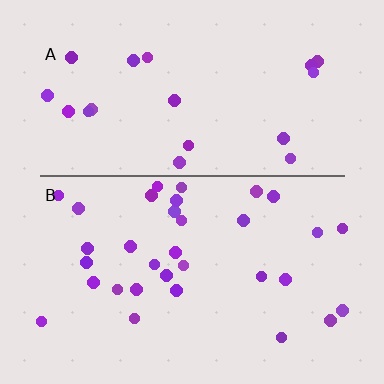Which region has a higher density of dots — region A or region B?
B (the bottom).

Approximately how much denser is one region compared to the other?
Approximately 1.7× — region B over region A.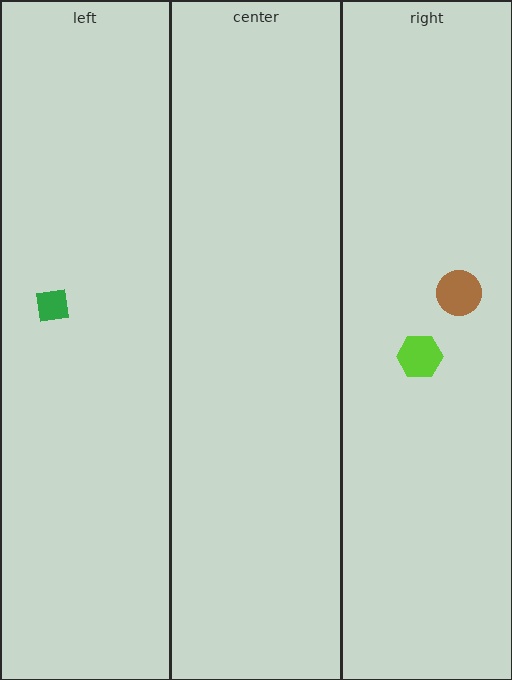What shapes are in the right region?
The brown circle, the lime hexagon.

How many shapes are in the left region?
1.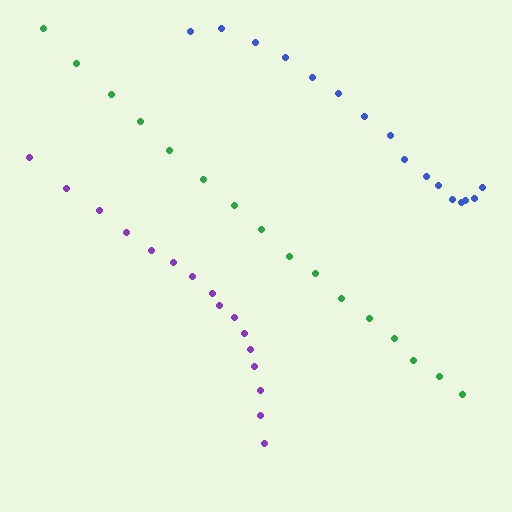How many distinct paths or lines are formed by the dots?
There are 3 distinct paths.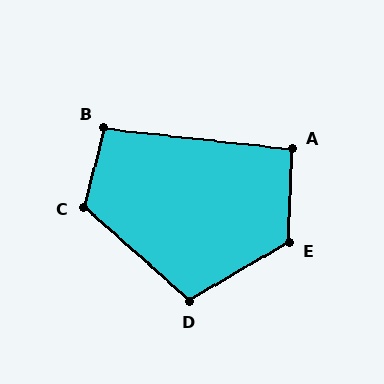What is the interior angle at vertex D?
Approximately 108 degrees (obtuse).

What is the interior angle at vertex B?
Approximately 98 degrees (obtuse).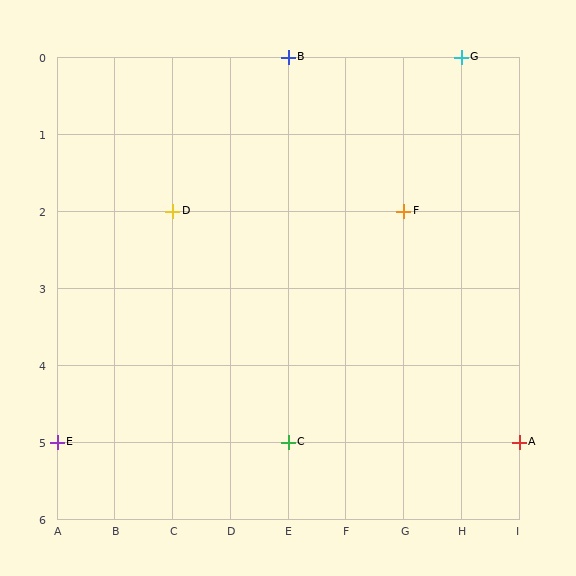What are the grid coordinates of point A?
Point A is at grid coordinates (I, 5).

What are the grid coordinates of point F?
Point F is at grid coordinates (G, 2).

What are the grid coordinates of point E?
Point E is at grid coordinates (A, 5).